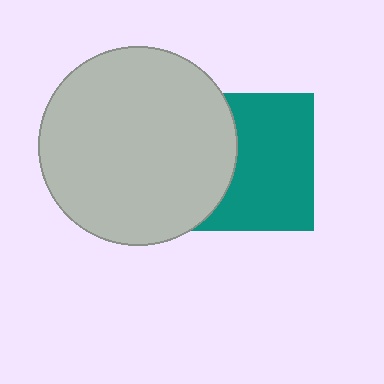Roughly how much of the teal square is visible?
About half of it is visible (roughly 62%).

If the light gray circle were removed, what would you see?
You would see the complete teal square.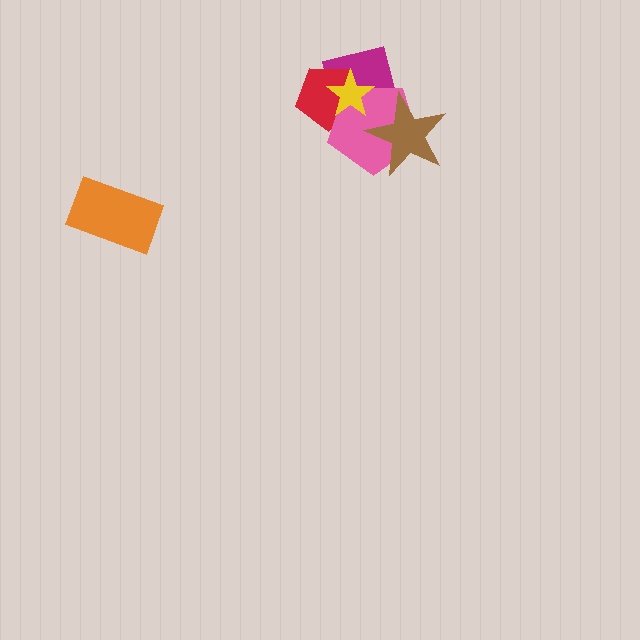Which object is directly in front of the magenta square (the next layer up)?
The red pentagon is directly in front of the magenta square.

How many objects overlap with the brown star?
1 object overlaps with the brown star.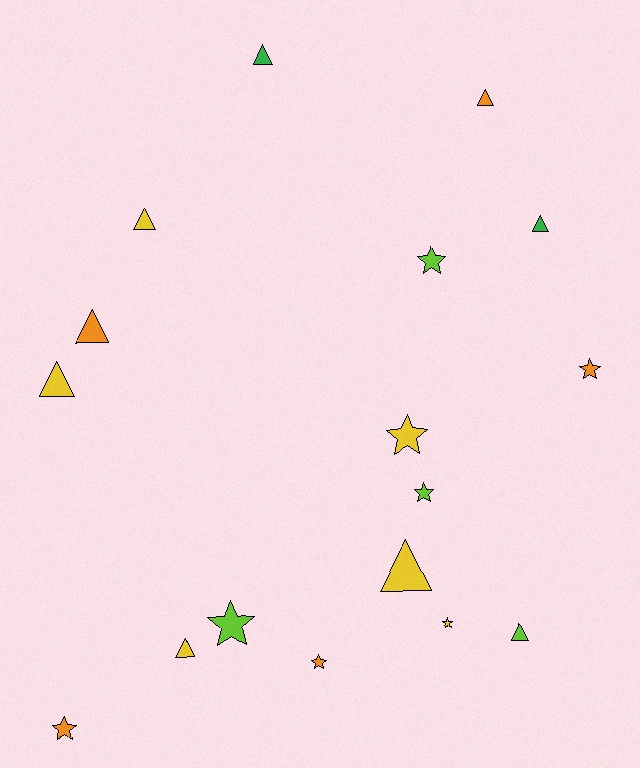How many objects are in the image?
There are 17 objects.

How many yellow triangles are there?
There are 4 yellow triangles.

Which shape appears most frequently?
Triangle, with 9 objects.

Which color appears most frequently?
Yellow, with 6 objects.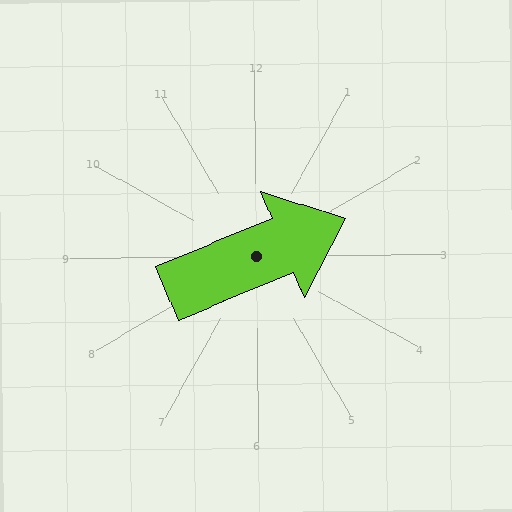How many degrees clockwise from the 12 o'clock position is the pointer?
Approximately 68 degrees.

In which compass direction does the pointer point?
East.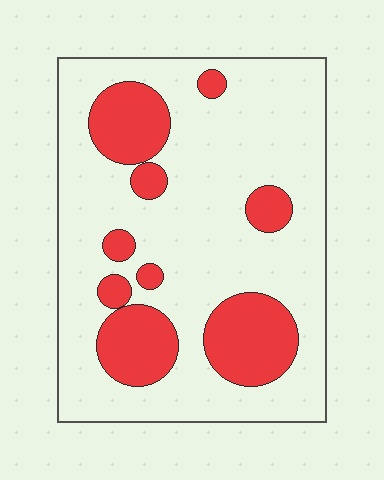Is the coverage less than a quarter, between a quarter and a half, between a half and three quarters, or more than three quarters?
Less than a quarter.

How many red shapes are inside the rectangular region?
9.